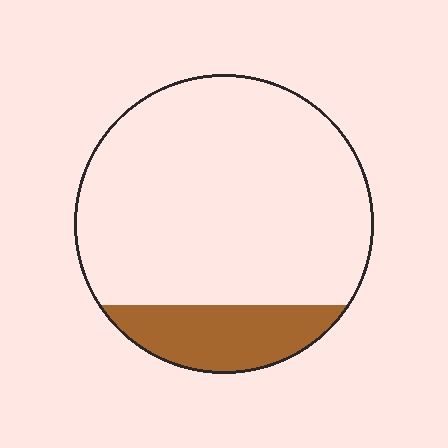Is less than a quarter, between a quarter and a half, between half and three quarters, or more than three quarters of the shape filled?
Less than a quarter.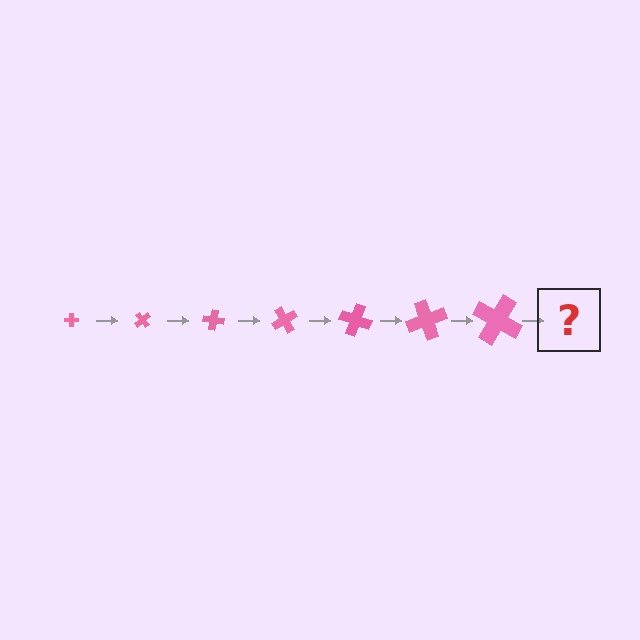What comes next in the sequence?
The next element should be a cross, larger than the previous one and rotated 350 degrees from the start.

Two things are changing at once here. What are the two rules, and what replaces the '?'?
The two rules are that the cross grows larger each step and it rotates 50 degrees each step. The '?' should be a cross, larger than the previous one and rotated 350 degrees from the start.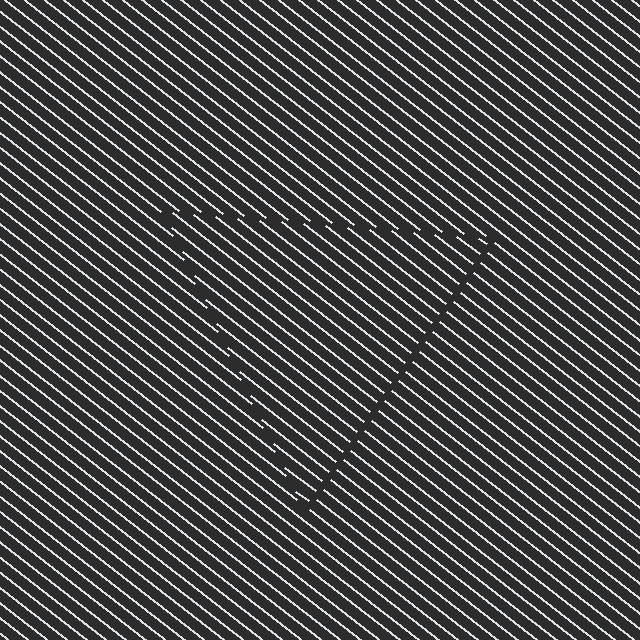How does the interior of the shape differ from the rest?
The interior of the shape contains the same grating, shifted by half a period — the contour is defined by the phase discontinuity where line-ends from the inner and outer gratings abut.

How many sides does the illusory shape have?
3 sides — the line-ends trace a triangle.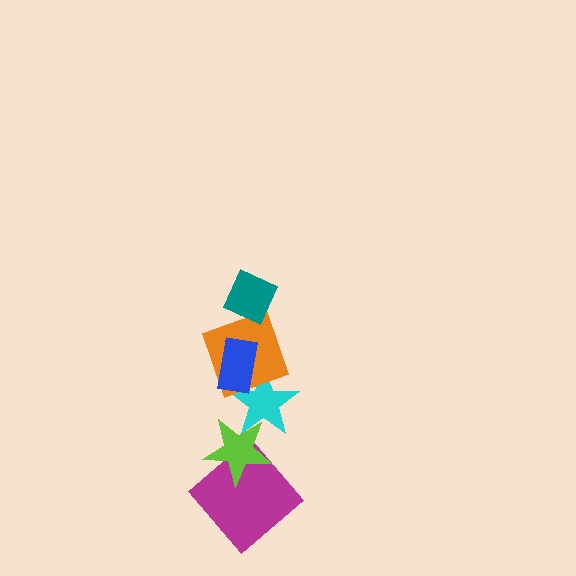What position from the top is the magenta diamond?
The magenta diamond is 6th from the top.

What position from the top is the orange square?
The orange square is 3rd from the top.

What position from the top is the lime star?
The lime star is 5th from the top.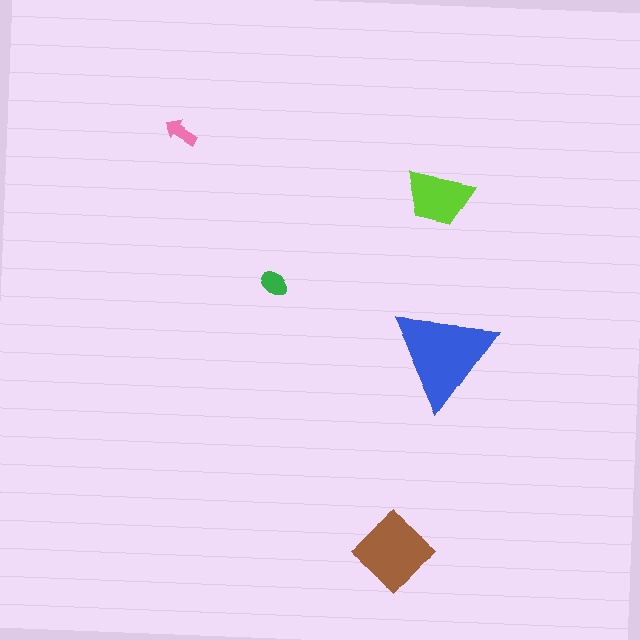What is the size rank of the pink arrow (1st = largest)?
5th.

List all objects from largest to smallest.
The blue triangle, the brown diamond, the lime trapezoid, the green ellipse, the pink arrow.